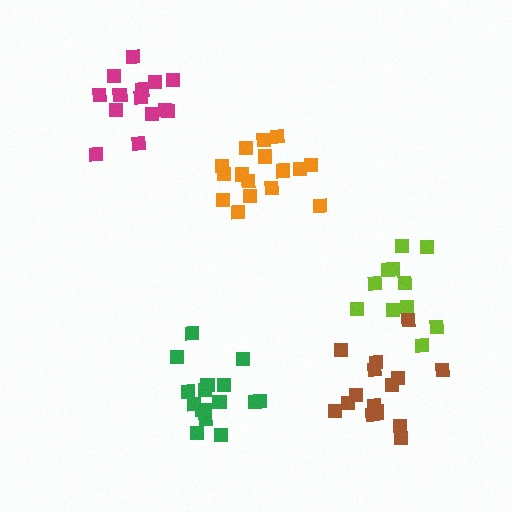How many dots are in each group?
Group 1: 16 dots, Group 2: 11 dots, Group 3: 14 dots, Group 4: 17 dots, Group 5: 16 dots (74 total).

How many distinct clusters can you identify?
There are 5 distinct clusters.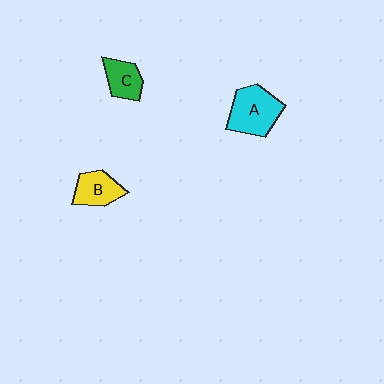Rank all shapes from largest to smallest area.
From largest to smallest: A (cyan), B (yellow), C (green).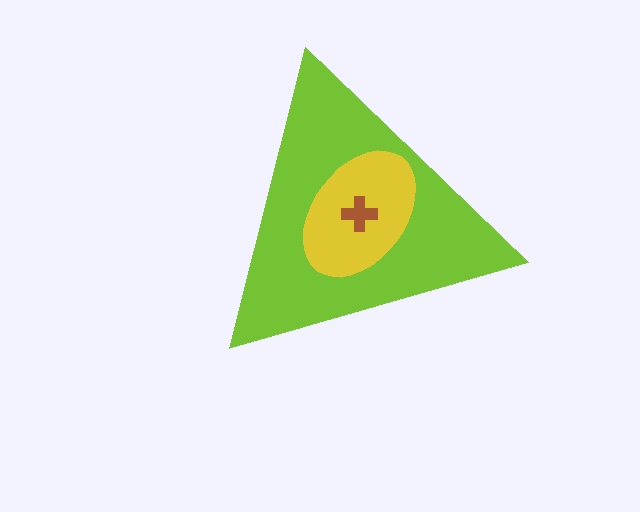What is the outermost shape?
The lime triangle.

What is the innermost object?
The brown cross.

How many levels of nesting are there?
3.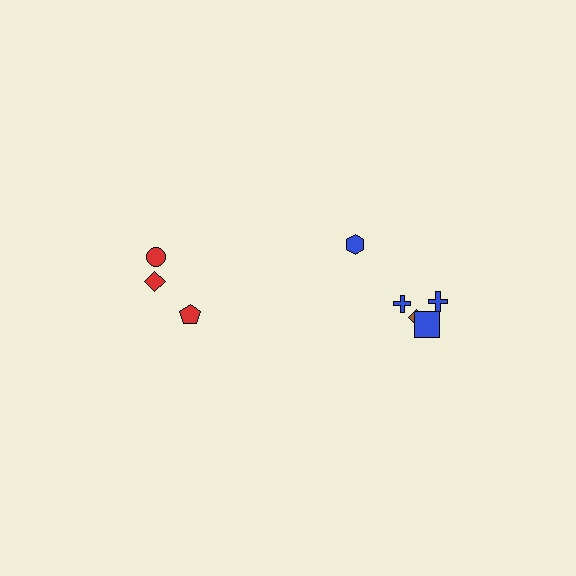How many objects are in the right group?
There are 5 objects.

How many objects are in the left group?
There are 3 objects.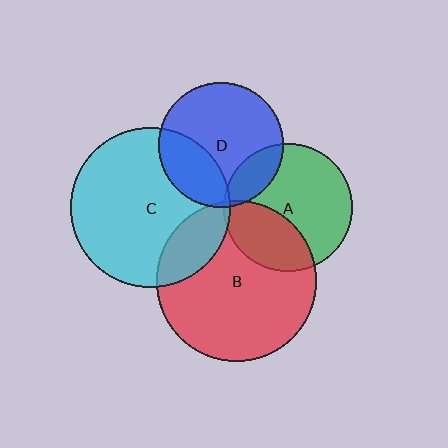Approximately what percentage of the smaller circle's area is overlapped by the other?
Approximately 5%.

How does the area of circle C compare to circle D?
Approximately 1.6 times.